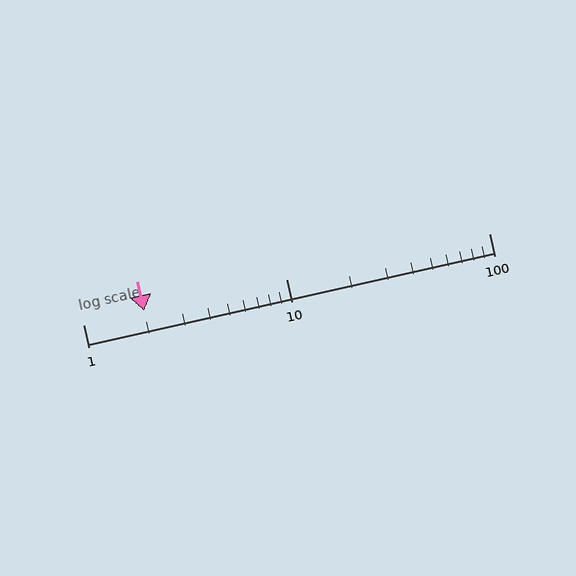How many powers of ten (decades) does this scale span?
The scale spans 2 decades, from 1 to 100.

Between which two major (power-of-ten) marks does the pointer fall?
The pointer is between 1 and 10.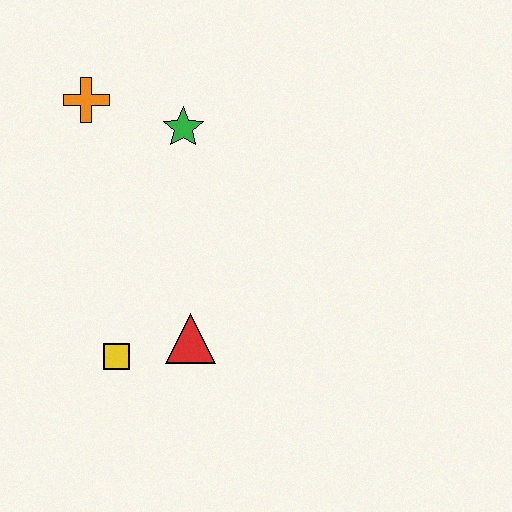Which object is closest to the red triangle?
The yellow square is closest to the red triangle.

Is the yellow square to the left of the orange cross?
No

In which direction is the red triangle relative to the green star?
The red triangle is below the green star.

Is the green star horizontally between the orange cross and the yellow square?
No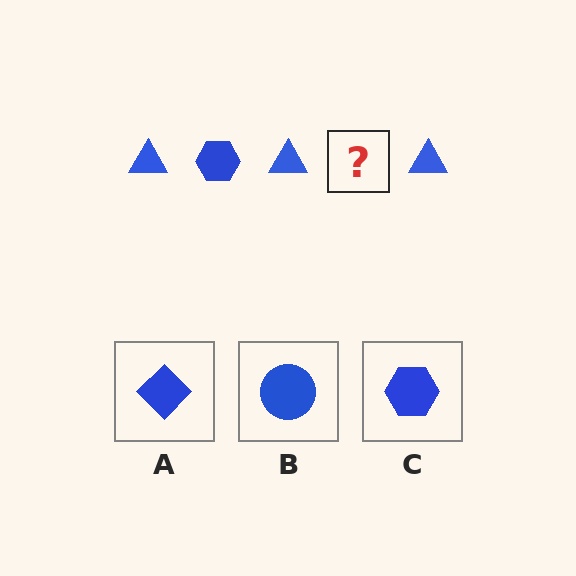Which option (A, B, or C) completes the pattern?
C.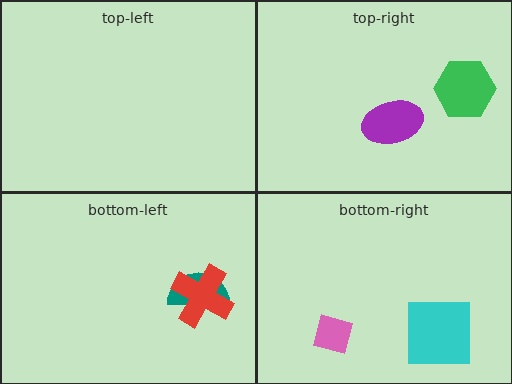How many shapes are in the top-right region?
2.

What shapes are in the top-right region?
The purple ellipse, the green hexagon.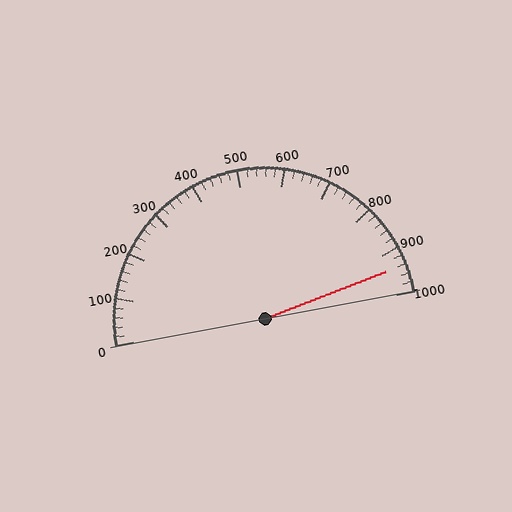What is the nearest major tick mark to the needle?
The nearest major tick mark is 900.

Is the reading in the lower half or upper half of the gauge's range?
The reading is in the upper half of the range (0 to 1000).